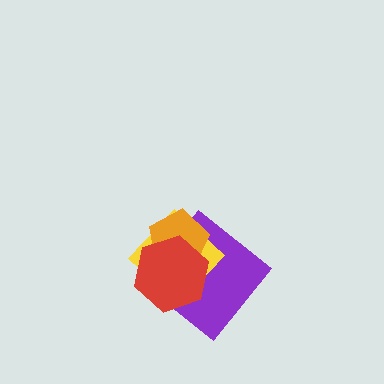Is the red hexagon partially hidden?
No, no other shape covers it.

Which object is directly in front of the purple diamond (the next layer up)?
The yellow diamond is directly in front of the purple diamond.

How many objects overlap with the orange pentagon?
3 objects overlap with the orange pentagon.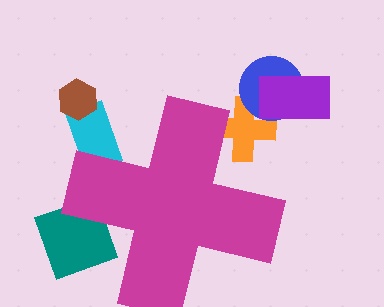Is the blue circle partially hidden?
No, the blue circle is fully visible.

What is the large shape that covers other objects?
A magenta cross.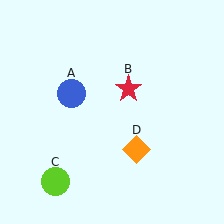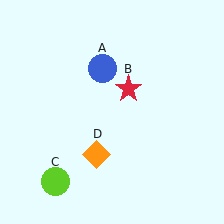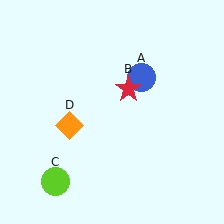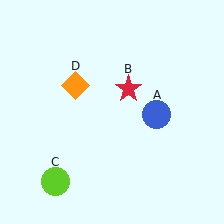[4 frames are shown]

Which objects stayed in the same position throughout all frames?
Red star (object B) and lime circle (object C) remained stationary.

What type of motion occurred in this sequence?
The blue circle (object A), orange diamond (object D) rotated clockwise around the center of the scene.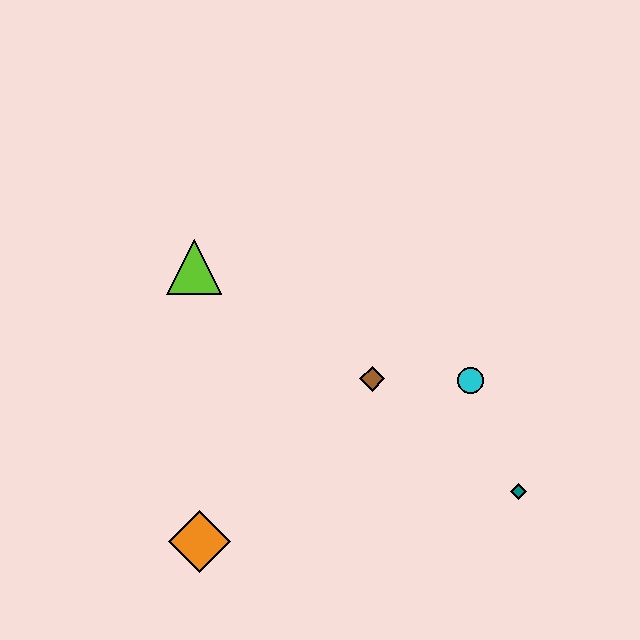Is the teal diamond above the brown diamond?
No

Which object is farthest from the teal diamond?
The lime triangle is farthest from the teal diamond.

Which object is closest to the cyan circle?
The brown diamond is closest to the cyan circle.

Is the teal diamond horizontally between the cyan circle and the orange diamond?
No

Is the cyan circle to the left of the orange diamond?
No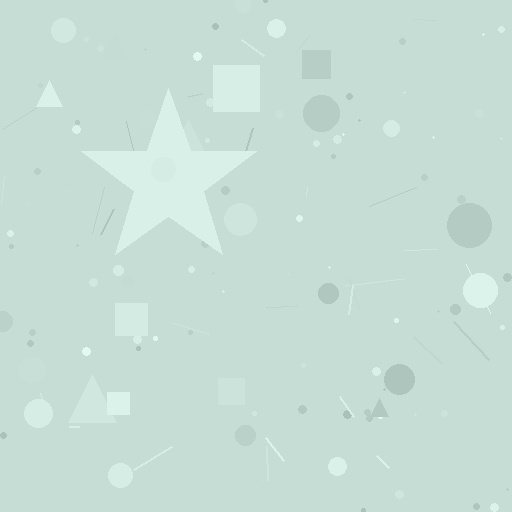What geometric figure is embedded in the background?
A star is embedded in the background.